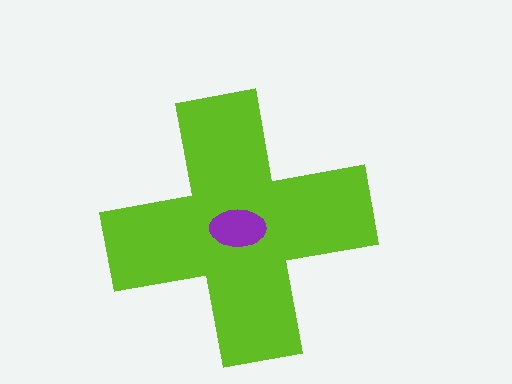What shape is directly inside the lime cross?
The purple ellipse.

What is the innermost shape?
The purple ellipse.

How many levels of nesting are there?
2.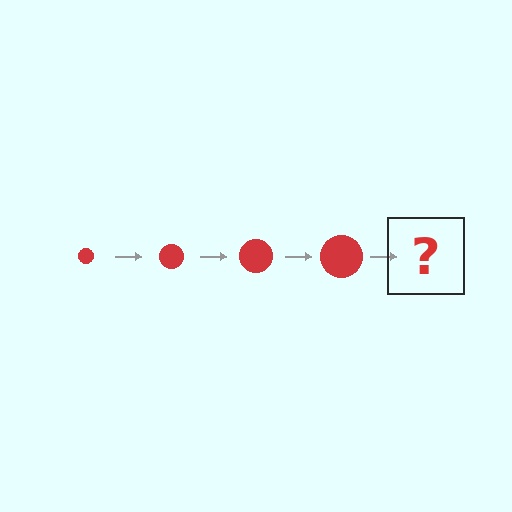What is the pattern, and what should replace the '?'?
The pattern is that the circle gets progressively larger each step. The '?' should be a red circle, larger than the previous one.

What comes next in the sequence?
The next element should be a red circle, larger than the previous one.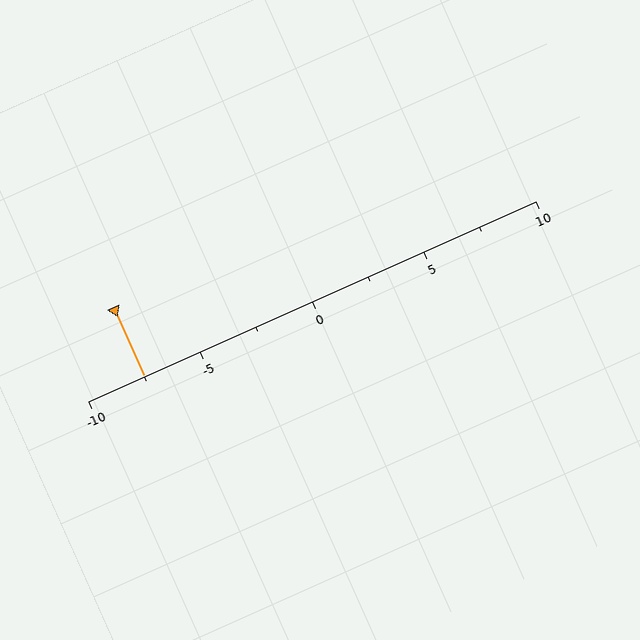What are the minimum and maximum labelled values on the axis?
The axis runs from -10 to 10.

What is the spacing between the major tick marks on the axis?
The major ticks are spaced 5 apart.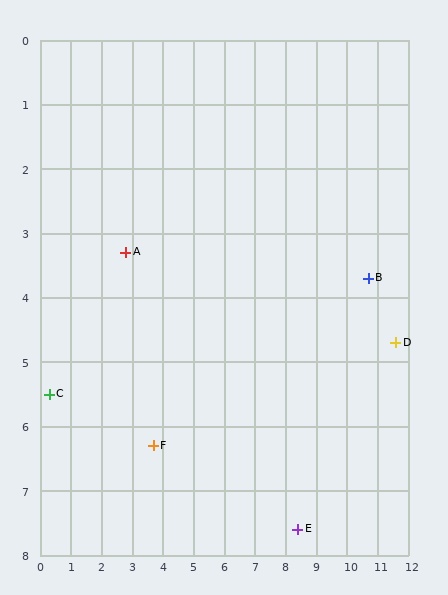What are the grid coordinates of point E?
Point E is at approximately (8.4, 7.6).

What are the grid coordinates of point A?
Point A is at approximately (2.8, 3.3).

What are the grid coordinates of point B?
Point B is at approximately (10.7, 3.7).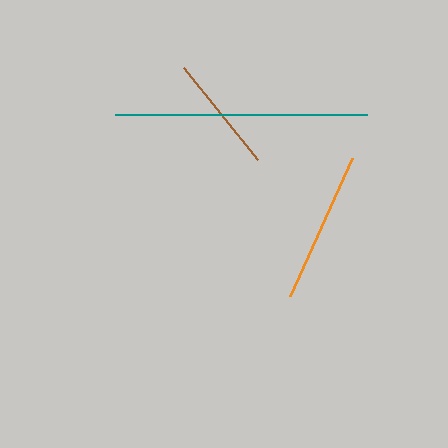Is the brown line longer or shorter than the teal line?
The teal line is longer than the brown line.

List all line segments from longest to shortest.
From longest to shortest: teal, orange, brown.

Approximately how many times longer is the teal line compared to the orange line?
The teal line is approximately 1.7 times the length of the orange line.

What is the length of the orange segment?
The orange segment is approximately 151 pixels long.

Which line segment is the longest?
The teal line is the longest at approximately 252 pixels.